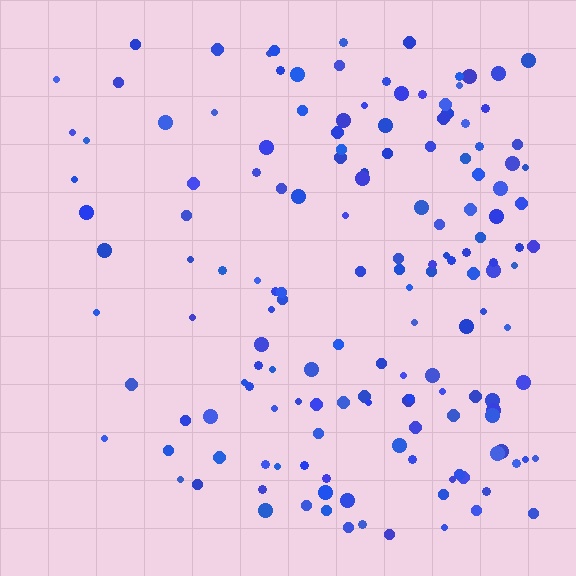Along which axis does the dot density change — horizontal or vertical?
Horizontal.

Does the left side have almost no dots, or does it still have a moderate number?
Still a moderate number, just noticeably fewer than the right.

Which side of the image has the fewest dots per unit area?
The left.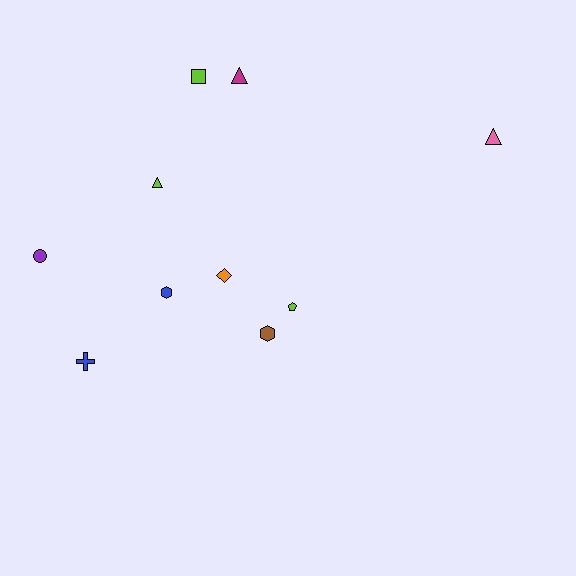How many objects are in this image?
There are 10 objects.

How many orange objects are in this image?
There is 1 orange object.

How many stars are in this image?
There are no stars.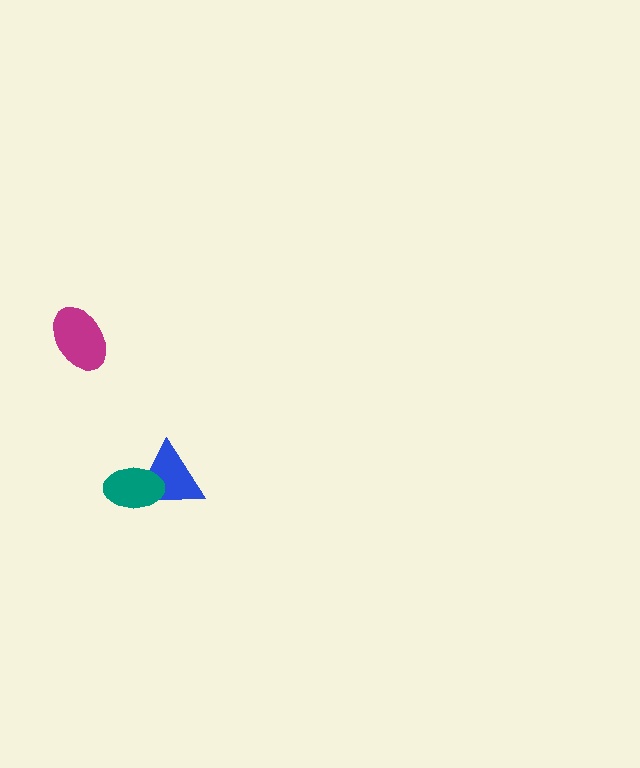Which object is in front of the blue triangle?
The teal ellipse is in front of the blue triangle.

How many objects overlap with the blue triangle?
1 object overlaps with the blue triangle.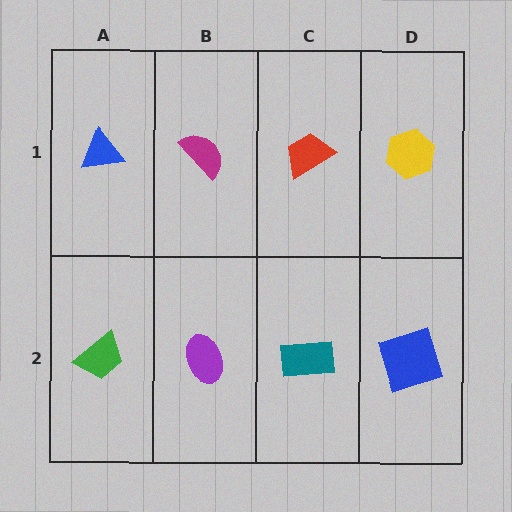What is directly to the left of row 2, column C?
A purple ellipse.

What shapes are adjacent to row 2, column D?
A yellow hexagon (row 1, column D), a teal rectangle (row 2, column C).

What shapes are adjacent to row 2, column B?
A magenta semicircle (row 1, column B), a green trapezoid (row 2, column A), a teal rectangle (row 2, column C).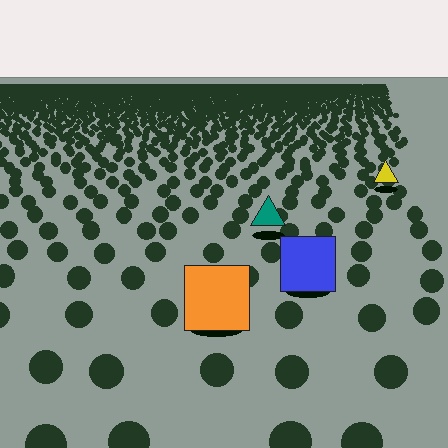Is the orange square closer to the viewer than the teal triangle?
Yes. The orange square is closer — you can tell from the texture gradient: the ground texture is coarser near it.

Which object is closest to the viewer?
The orange square is closest. The texture marks near it are larger and more spread out.